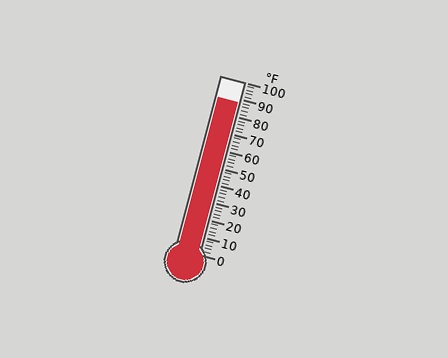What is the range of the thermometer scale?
The thermometer scale ranges from 0°F to 100°F.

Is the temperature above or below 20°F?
The temperature is above 20°F.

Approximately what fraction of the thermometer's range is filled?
The thermometer is filled to approximately 90% of its range.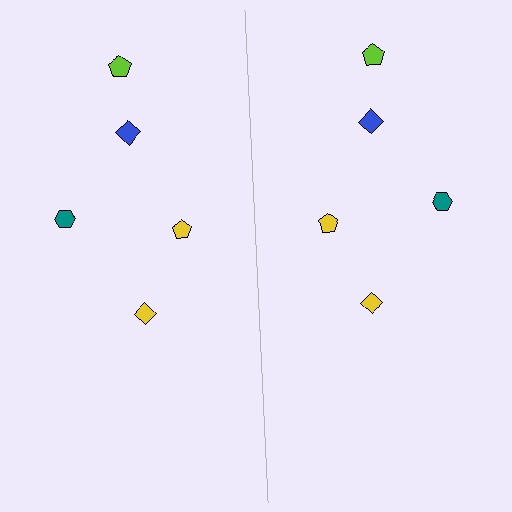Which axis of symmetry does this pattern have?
The pattern has a vertical axis of symmetry running through the center of the image.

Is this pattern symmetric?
Yes, this pattern has bilateral (reflection) symmetry.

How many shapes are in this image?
There are 10 shapes in this image.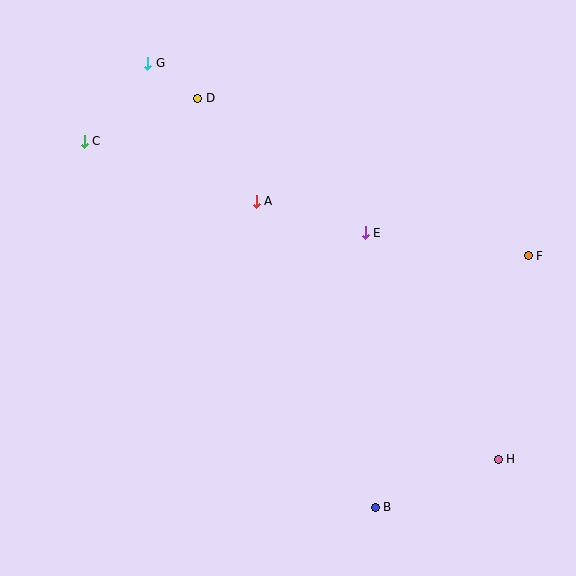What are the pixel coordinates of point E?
Point E is at (365, 233).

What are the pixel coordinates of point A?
Point A is at (256, 201).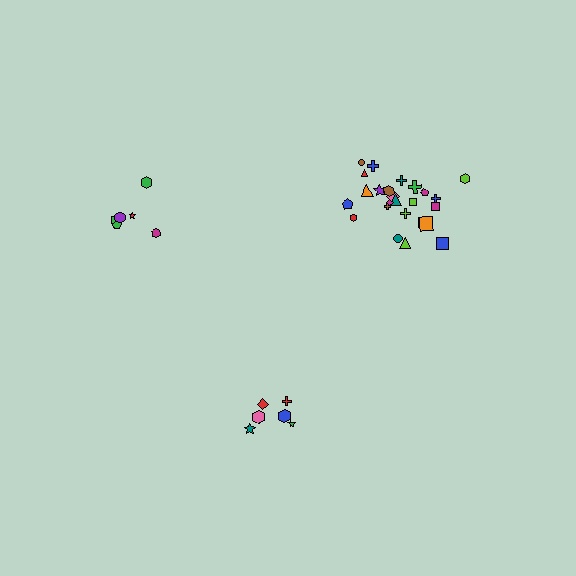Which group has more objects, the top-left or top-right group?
The top-right group.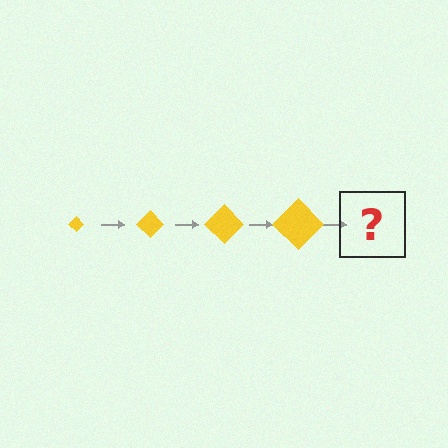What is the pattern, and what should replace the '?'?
The pattern is that the diamond gets progressively larger each step. The '?' should be a yellow diamond, larger than the previous one.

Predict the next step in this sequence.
The next step is a yellow diamond, larger than the previous one.